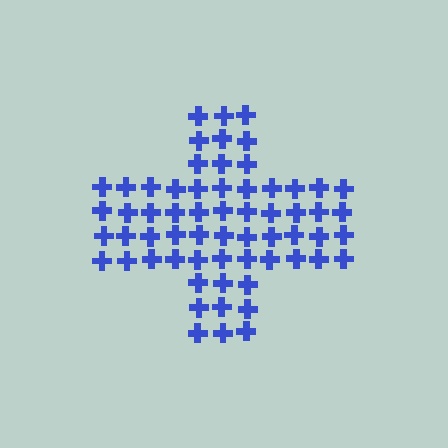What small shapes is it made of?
It is made of small crosses.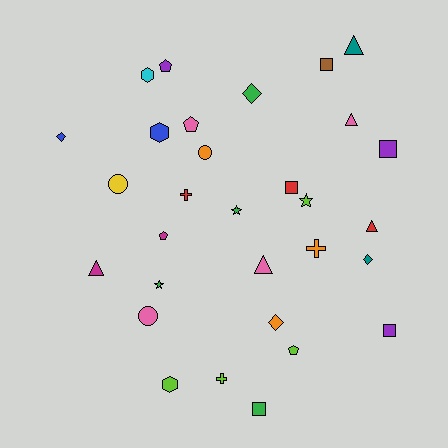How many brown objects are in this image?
There is 1 brown object.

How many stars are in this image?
There are 3 stars.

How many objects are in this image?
There are 30 objects.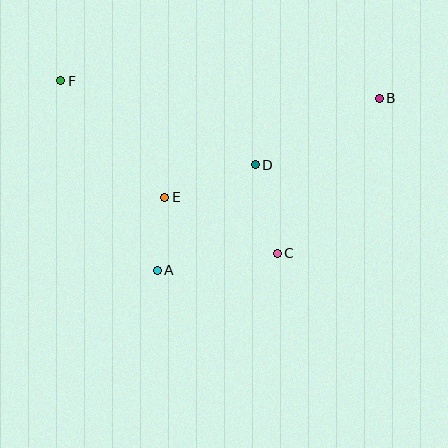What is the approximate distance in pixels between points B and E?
The distance between B and E is approximately 236 pixels.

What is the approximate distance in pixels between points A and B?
The distance between A and B is approximately 281 pixels.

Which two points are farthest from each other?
Points B and F are farthest from each other.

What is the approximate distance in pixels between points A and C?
The distance between A and C is approximately 121 pixels.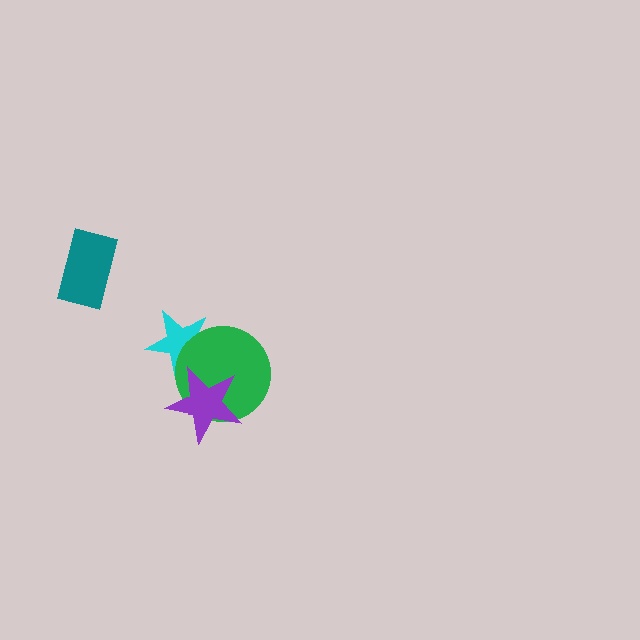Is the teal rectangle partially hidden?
No, no other shape covers it.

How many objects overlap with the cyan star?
2 objects overlap with the cyan star.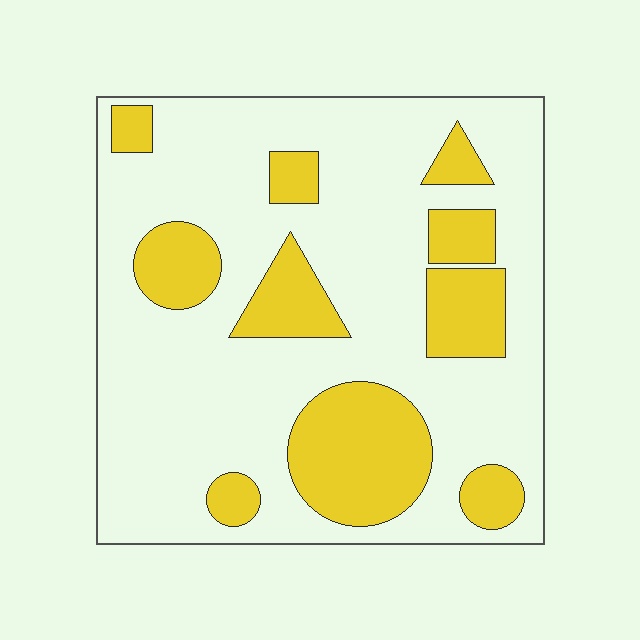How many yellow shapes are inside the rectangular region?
10.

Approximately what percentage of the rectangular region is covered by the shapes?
Approximately 25%.